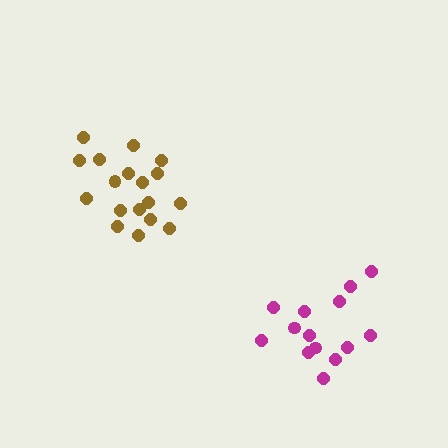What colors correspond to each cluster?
The clusters are colored: magenta, brown.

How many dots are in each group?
Group 1: 14 dots, Group 2: 18 dots (32 total).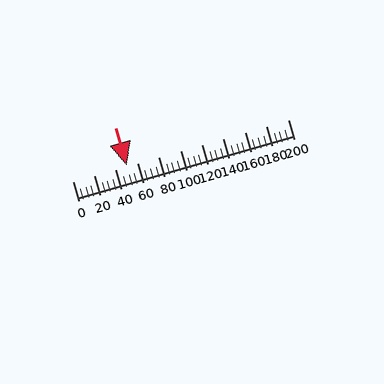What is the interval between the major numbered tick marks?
The major tick marks are spaced 20 units apart.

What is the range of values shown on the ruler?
The ruler shows values from 0 to 200.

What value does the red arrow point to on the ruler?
The red arrow points to approximately 50.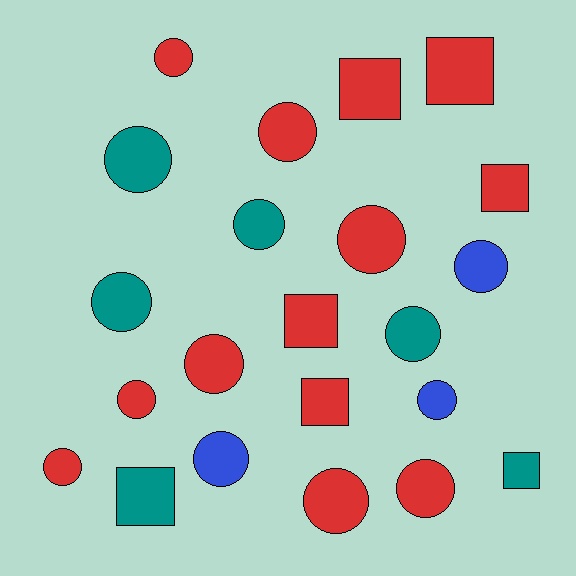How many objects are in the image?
There are 22 objects.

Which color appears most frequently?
Red, with 13 objects.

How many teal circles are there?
There are 4 teal circles.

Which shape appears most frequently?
Circle, with 15 objects.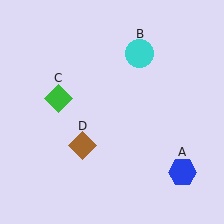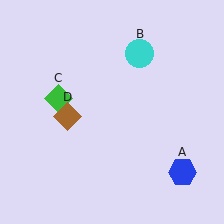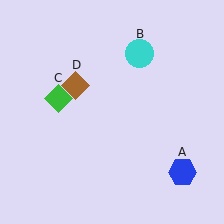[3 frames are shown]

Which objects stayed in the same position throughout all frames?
Blue hexagon (object A) and cyan circle (object B) and green diamond (object C) remained stationary.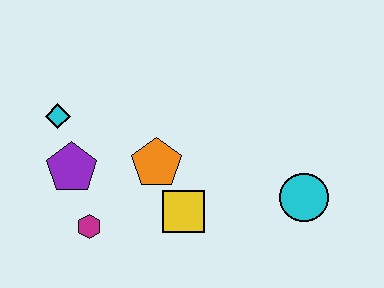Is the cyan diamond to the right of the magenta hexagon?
No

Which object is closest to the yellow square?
The orange pentagon is closest to the yellow square.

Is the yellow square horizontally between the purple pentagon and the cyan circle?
Yes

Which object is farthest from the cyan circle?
The cyan diamond is farthest from the cyan circle.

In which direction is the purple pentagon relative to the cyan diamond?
The purple pentagon is below the cyan diamond.